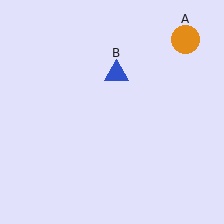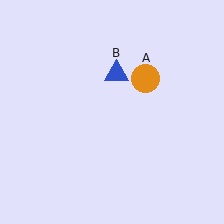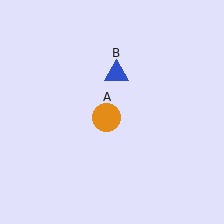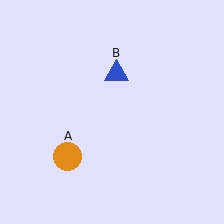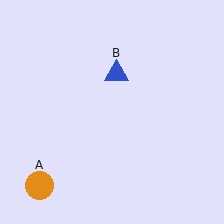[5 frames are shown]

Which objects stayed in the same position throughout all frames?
Blue triangle (object B) remained stationary.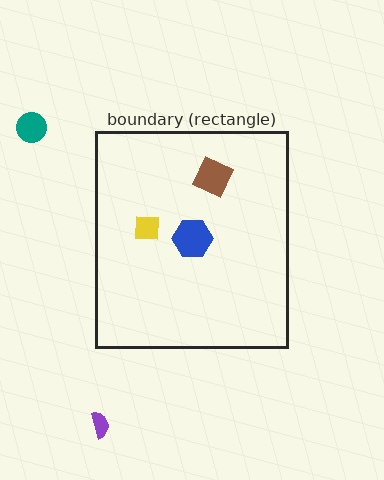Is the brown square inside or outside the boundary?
Inside.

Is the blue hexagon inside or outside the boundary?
Inside.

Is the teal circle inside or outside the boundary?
Outside.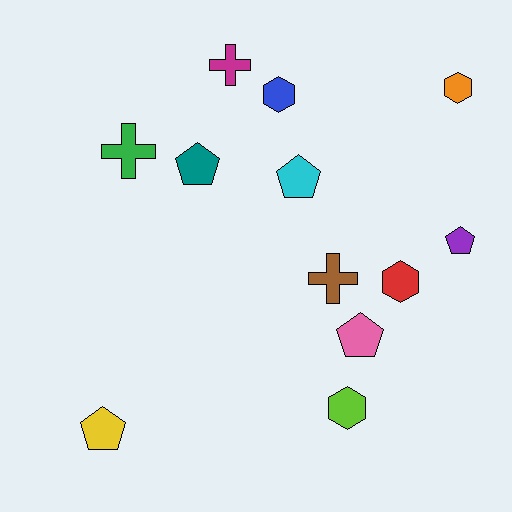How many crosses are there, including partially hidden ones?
There are 3 crosses.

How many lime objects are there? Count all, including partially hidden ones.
There is 1 lime object.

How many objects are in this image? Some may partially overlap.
There are 12 objects.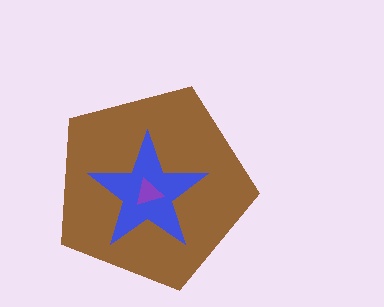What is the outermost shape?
The brown pentagon.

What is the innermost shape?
The purple triangle.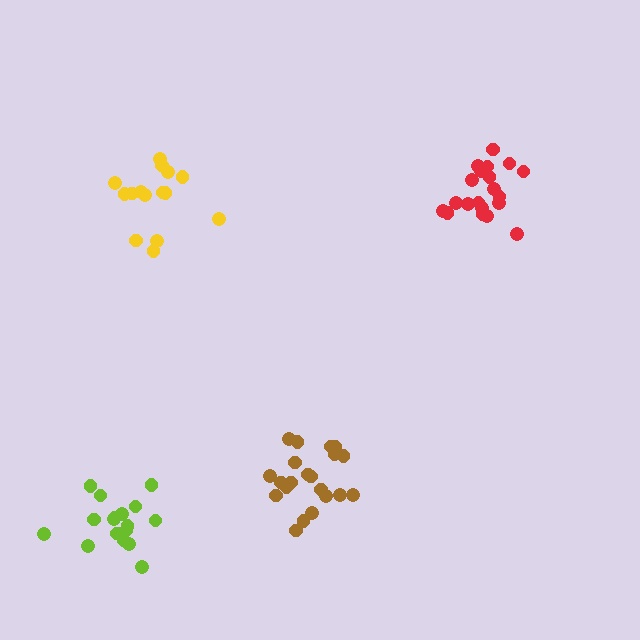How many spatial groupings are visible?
There are 4 spatial groupings.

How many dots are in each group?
Group 1: 15 dots, Group 2: 20 dots, Group 3: 21 dots, Group 4: 17 dots (73 total).